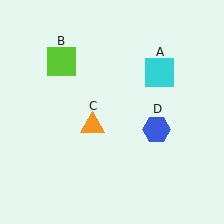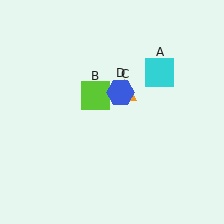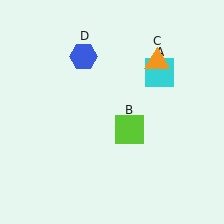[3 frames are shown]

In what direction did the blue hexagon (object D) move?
The blue hexagon (object D) moved up and to the left.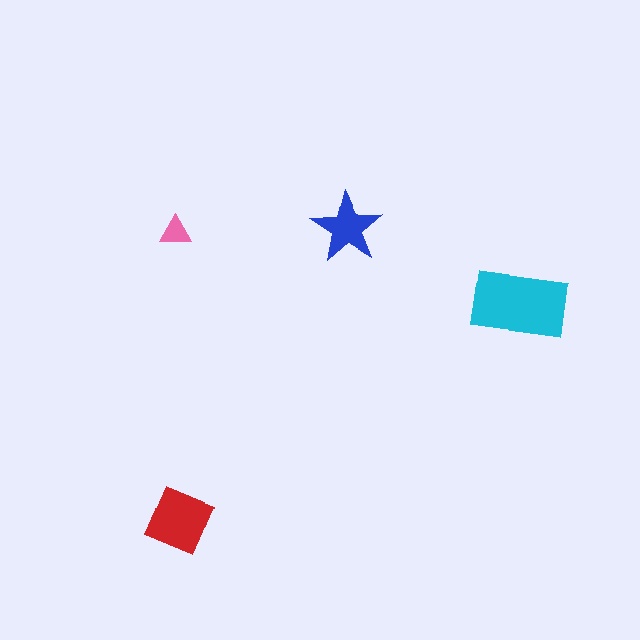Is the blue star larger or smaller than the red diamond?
Smaller.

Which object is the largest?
The cyan rectangle.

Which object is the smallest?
The pink triangle.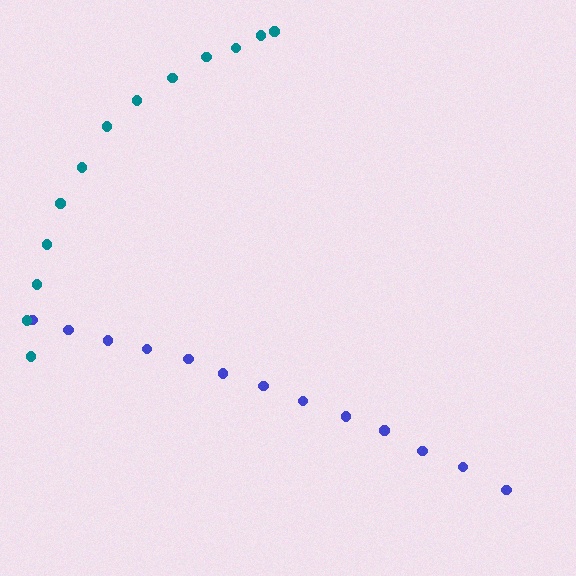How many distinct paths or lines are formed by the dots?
There are 2 distinct paths.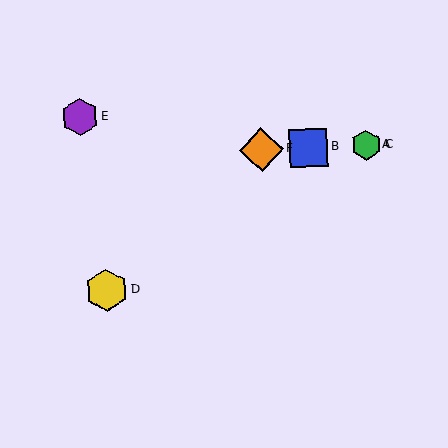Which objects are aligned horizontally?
Objects A, B, C, F are aligned horizontally.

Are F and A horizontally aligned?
Yes, both are at y≈150.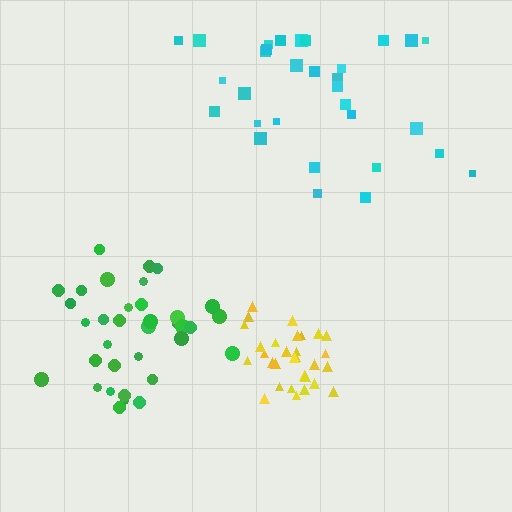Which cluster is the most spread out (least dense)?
Cyan.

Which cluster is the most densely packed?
Yellow.